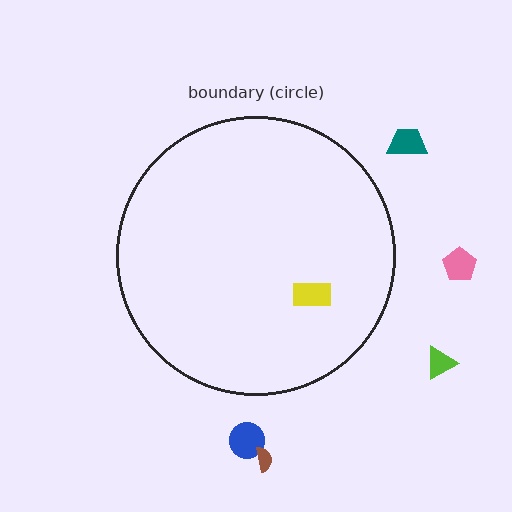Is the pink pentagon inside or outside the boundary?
Outside.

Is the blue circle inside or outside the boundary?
Outside.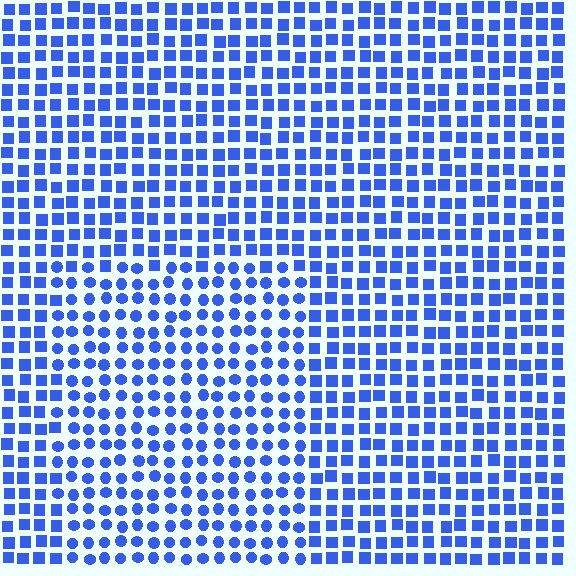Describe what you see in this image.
The image is filled with small blue elements arranged in a uniform grid. A rectangle-shaped region contains circles, while the surrounding area contains squares. The boundary is defined purely by the change in element shape.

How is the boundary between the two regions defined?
The boundary is defined by a change in element shape: circles inside vs. squares outside. All elements share the same color and spacing.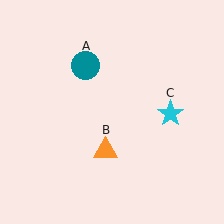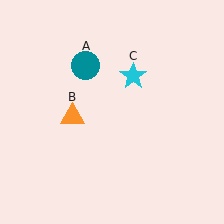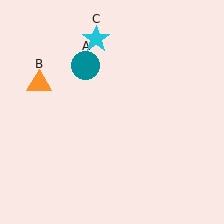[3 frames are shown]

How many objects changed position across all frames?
2 objects changed position: orange triangle (object B), cyan star (object C).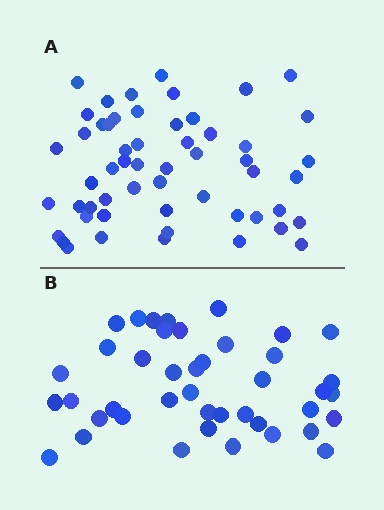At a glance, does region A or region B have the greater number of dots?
Region A (the top region) has more dots.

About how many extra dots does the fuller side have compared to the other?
Region A has approximately 15 more dots than region B.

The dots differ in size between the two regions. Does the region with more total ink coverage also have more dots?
No. Region B has more total ink coverage because its dots are larger, but region A actually contains more individual dots. Total area can be misleading — the number of items is what matters here.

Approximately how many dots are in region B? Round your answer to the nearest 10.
About 40 dots. (The exact count is 42, which rounds to 40.)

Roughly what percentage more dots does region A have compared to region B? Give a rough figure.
About 30% more.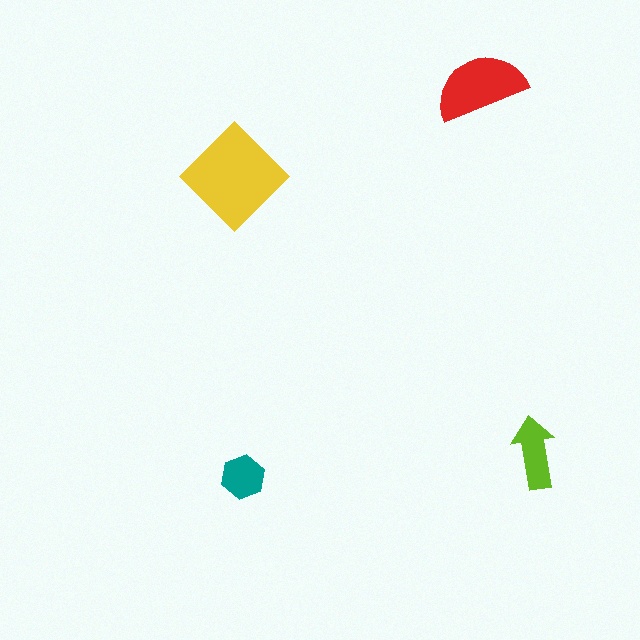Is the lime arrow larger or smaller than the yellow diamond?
Smaller.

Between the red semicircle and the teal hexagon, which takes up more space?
The red semicircle.